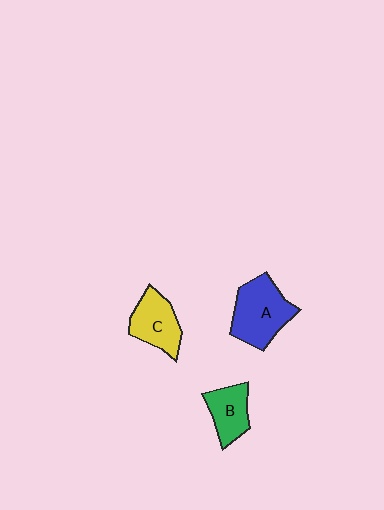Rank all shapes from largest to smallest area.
From largest to smallest: A (blue), C (yellow), B (green).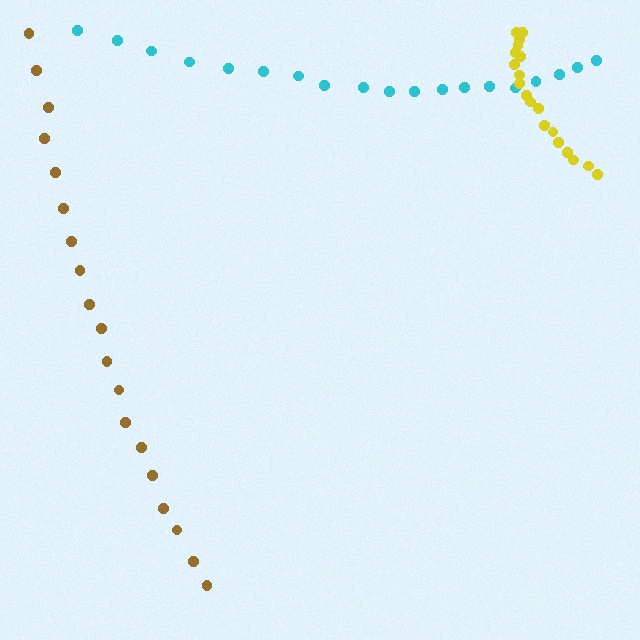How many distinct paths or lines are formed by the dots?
There are 3 distinct paths.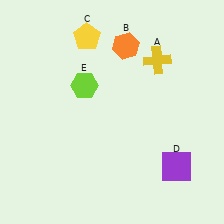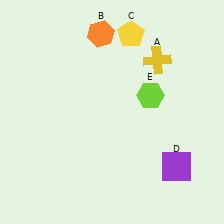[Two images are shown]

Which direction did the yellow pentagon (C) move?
The yellow pentagon (C) moved right.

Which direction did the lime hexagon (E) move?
The lime hexagon (E) moved right.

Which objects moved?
The objects that moved are: the orange hexagon (B), the yellow pentagon (C), the lime hexagon (E).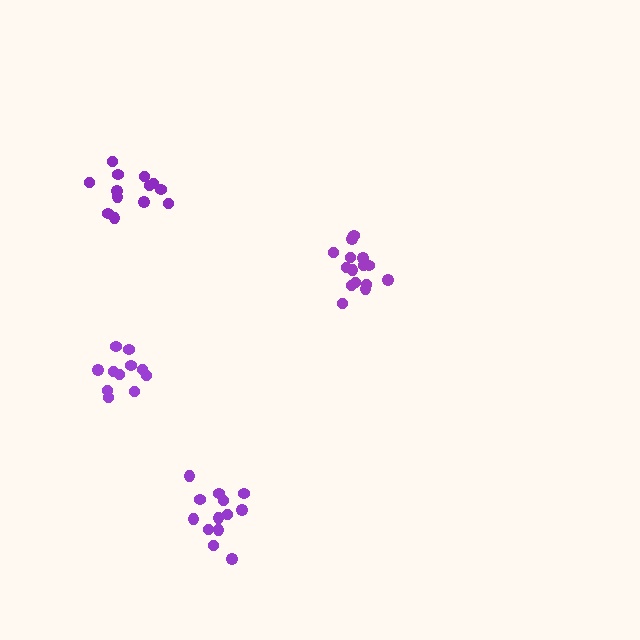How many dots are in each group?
Group 1: 13 dots, Group 2: 15 dots, Group 3: 11 dots, Group 4: 13 dots (52 total).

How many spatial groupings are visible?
There are 4 spatial groupings.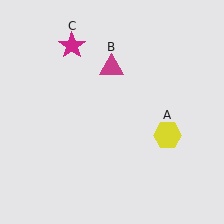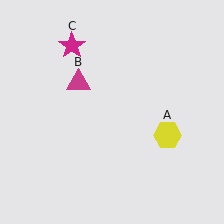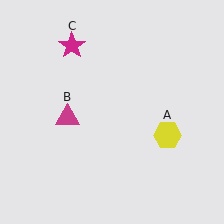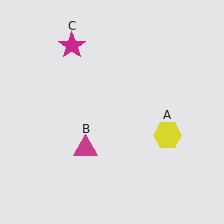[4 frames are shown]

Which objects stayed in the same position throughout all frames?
Yellow hexagon (object A) and magenta star (object C) remained stationary.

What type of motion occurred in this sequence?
The magenta triangle (object B) rotated counterclockwise around the center of the scene.